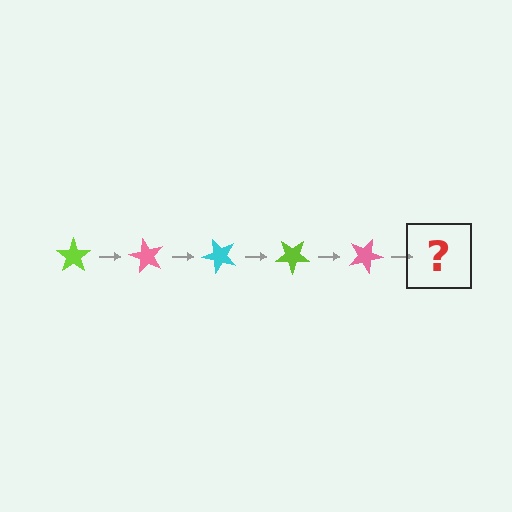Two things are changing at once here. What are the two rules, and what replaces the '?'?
The two rules are that it rotates 60 degrees each step and the color cycles through lime, pink, and cyan. The '?' should be a cyan star, rotated 300 degrees from the start.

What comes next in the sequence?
The next element should be a cyan star, rotated 300 degrees from the start.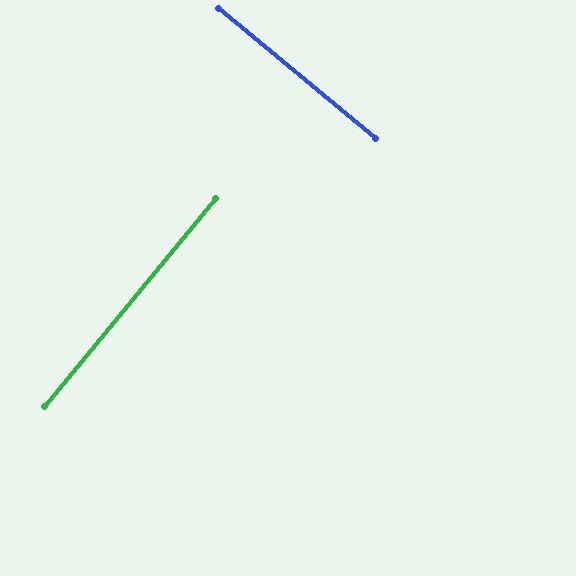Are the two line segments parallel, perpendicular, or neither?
Perpendicular — they meet at approximately 90°.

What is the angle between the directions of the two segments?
Approximately 90 degrees.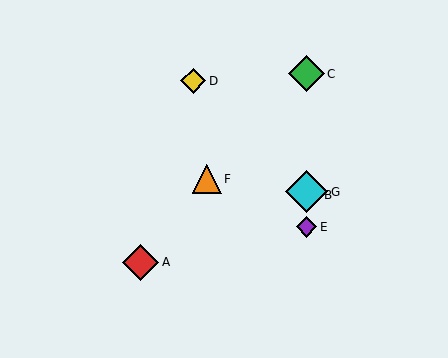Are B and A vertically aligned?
No, B is at x≈307 and A is at x≈141.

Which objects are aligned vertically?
Objects B, C, E, G are aligned vertically.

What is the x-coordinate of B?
Object B is at x≈307.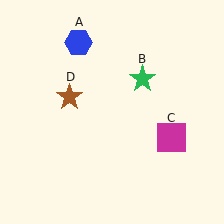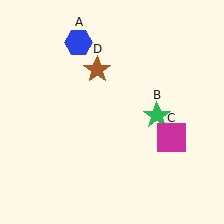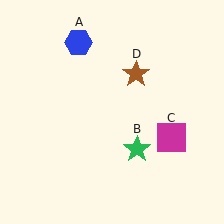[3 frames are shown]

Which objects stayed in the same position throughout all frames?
Blue hexagon (object A) and magenta square (object C) remained stationary.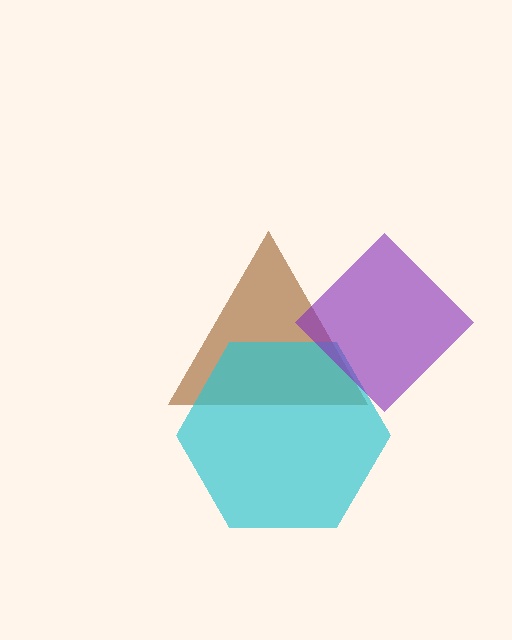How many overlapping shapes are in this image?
There are 3 overlapping shapes in the image.